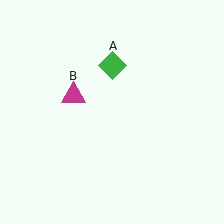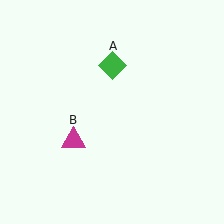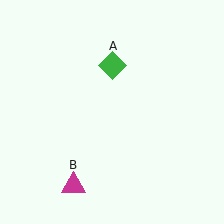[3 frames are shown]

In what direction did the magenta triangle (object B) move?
The magenta triangle (object B) moved down.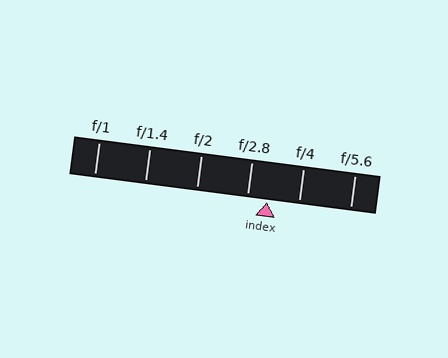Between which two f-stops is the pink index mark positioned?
The index mark is between f/2.8 and f/4.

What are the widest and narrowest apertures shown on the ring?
The widest aperture shown is f/1 and the narrowest is f/5.6.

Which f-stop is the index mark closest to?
The index mark is closest to f/2.8.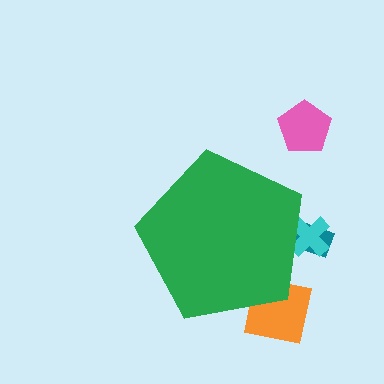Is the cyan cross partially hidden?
Yes, the cyan cross is partially hidden behind the green pentagon.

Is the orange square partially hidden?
Yes, the orange square is partially hidden behind the green pentagon.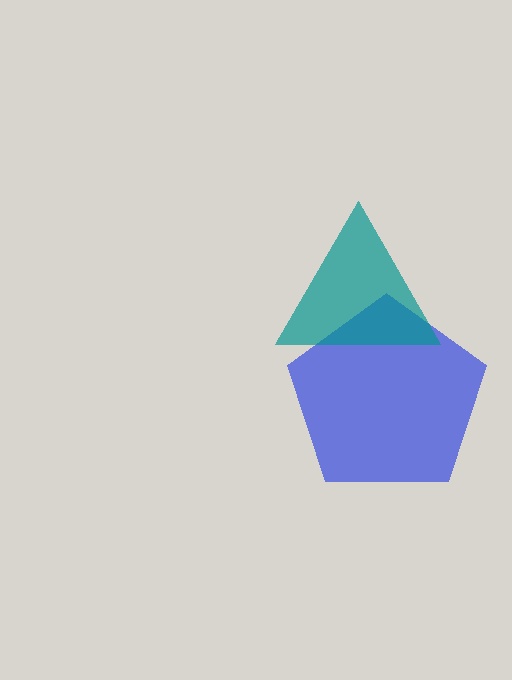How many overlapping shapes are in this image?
There are 2 overlapping shapes in the image.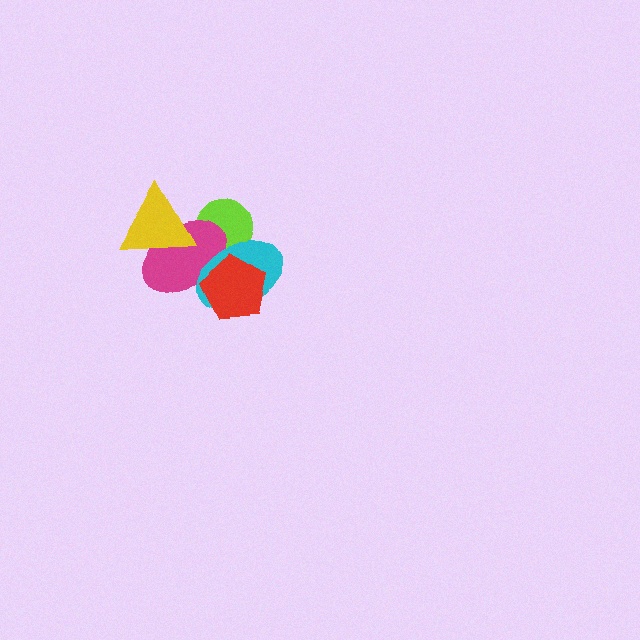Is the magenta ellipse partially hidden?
Yes, it is partially covered by another shape.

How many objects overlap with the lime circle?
2 objects overlap with the lime circle.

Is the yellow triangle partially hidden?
No, no other shape covers it.